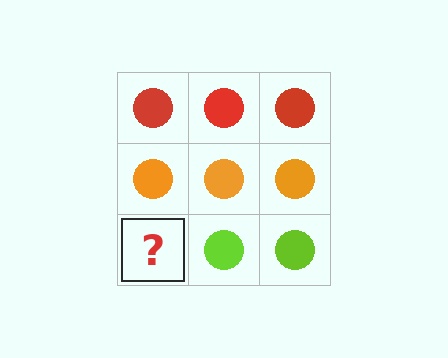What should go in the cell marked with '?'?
The missing cell should contain a lime circle.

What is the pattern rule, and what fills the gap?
The rule is that each row has a consistent color. The gap should be filled with a lime circle.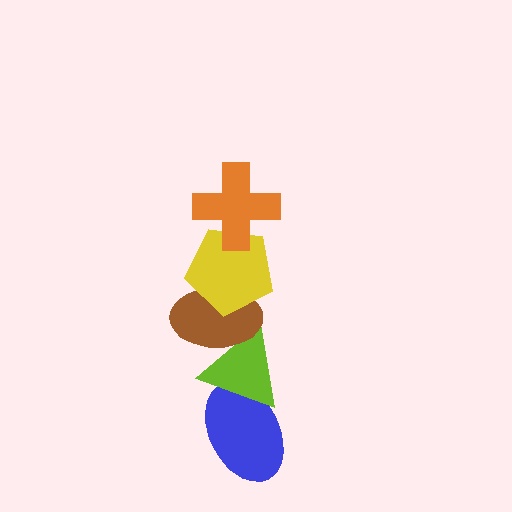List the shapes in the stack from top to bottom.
From top to bottom: the orange cross, the yellow pentagon, the brown ellipse, the lime triangle, the blue ellipse.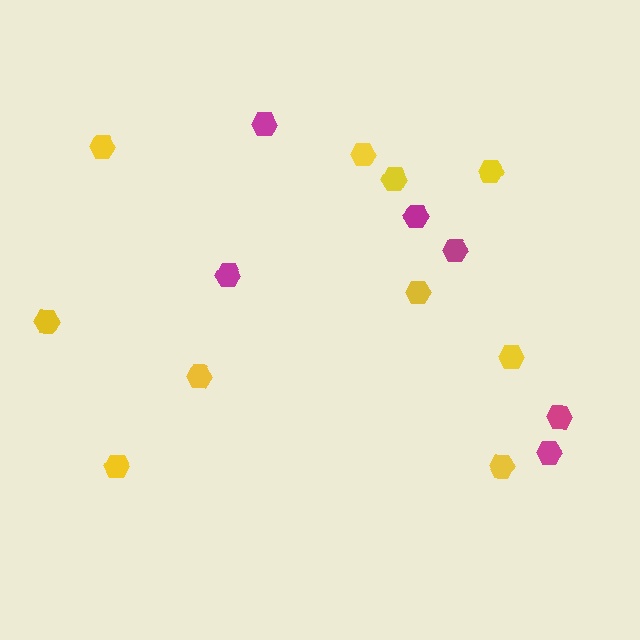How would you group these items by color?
There are 2 groups: one group of magenta hexagons (6) and one group of yellow hexagons (10).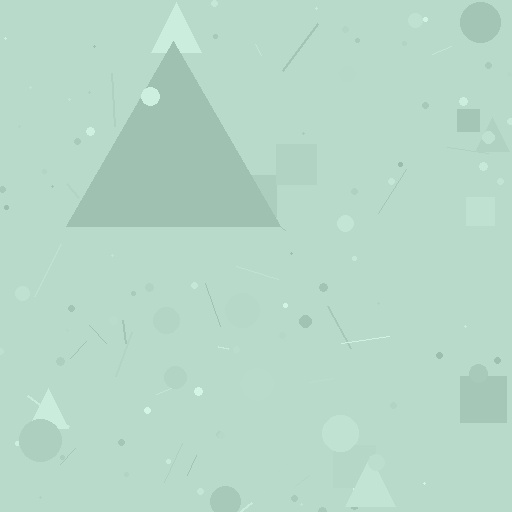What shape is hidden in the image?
A triangle is hidden in the image.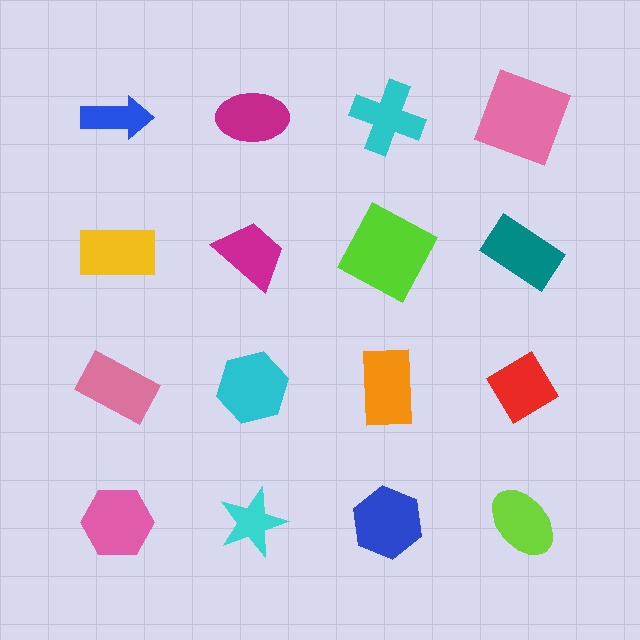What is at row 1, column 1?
A blue arrow.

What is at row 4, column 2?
A cyan star.